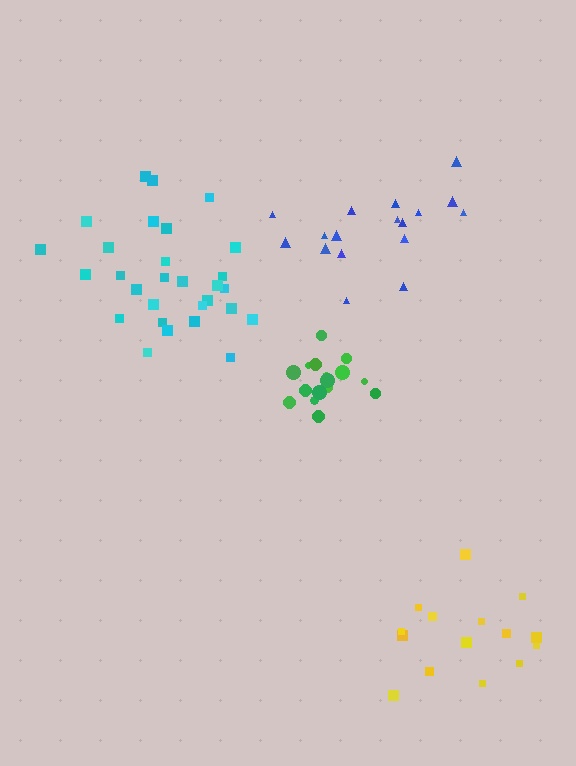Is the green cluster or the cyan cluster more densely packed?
Green.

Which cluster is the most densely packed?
Green.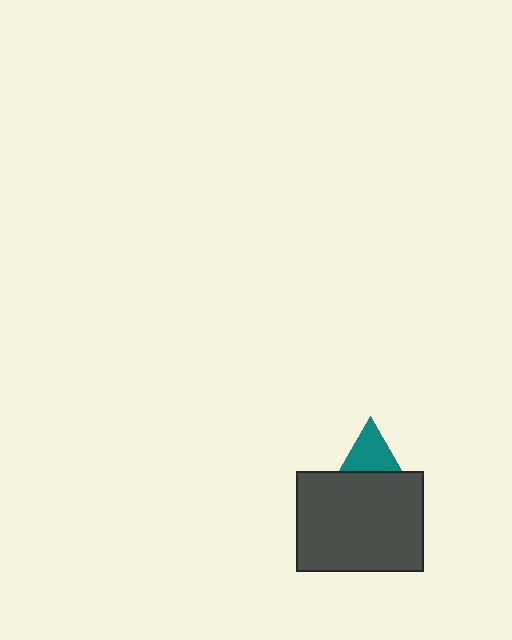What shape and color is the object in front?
The object in front is a dark gray rectangle.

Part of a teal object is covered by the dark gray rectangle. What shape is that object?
It is a triangle.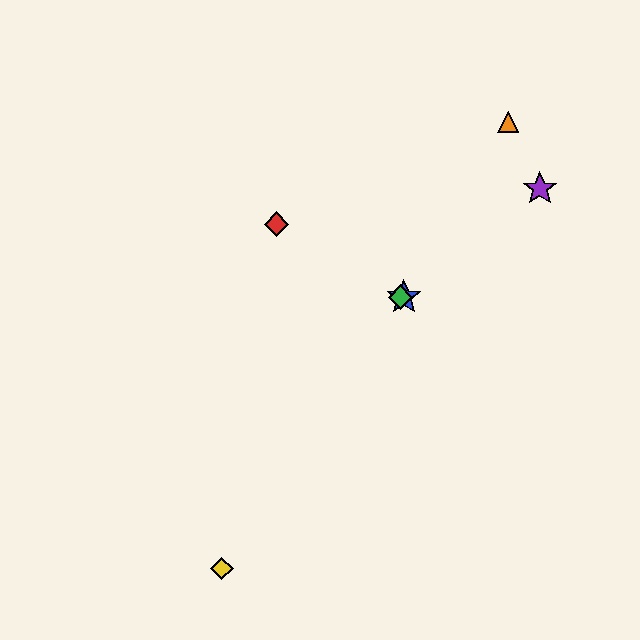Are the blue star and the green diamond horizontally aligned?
Yes, both are at y≈297.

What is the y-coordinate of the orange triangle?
The orange triangle is at y≈122.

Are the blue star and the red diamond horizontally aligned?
No, the blue star is at y≈297 and the red diamond is at y≈224.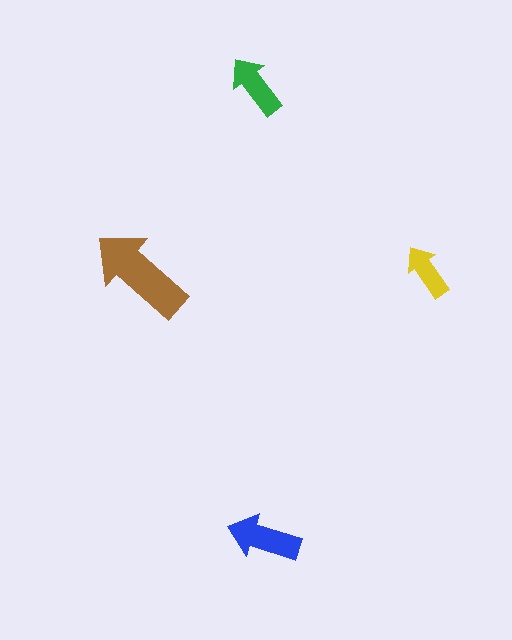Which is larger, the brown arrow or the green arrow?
The brown one.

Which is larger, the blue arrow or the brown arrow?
The brown one.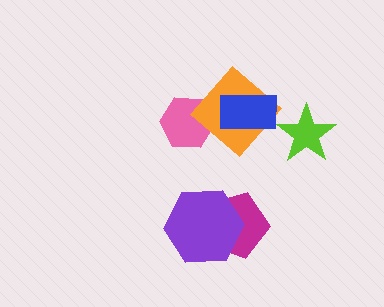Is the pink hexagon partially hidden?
Yes, it is partially covered by another shape.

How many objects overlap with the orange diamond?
2 objects overlap with the orange diamond.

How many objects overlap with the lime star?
0 objects overlap with the lime star.